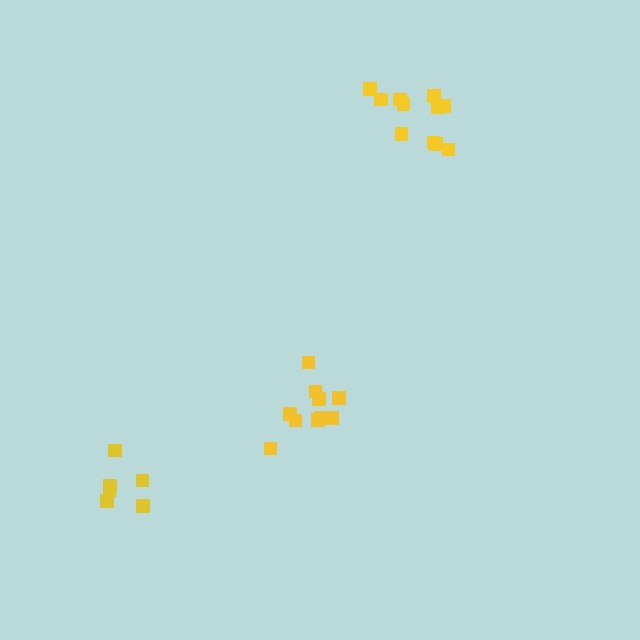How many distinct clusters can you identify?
There are 3 distinct clusters.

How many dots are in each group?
Group 1: 10 dots, Group 2: 6 dots, Group 3: 11 dots (27 total).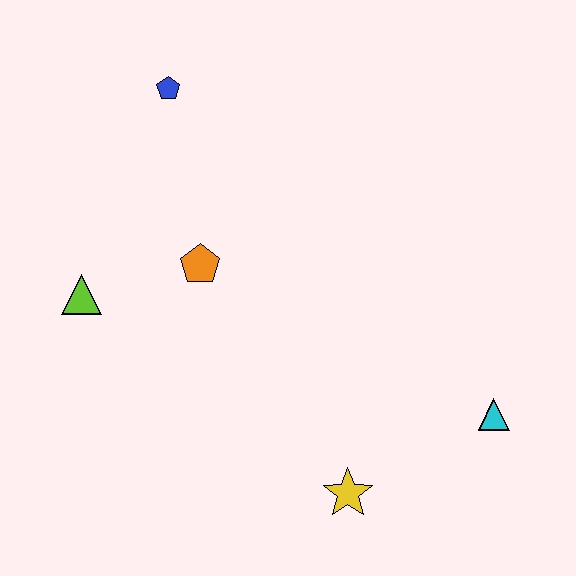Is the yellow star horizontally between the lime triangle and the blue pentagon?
No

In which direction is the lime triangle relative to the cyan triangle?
The lime triangle is to the left of the cyan triangle.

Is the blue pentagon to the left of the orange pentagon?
Yes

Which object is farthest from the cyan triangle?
The blue pentagon is farthest from the cyan triangle.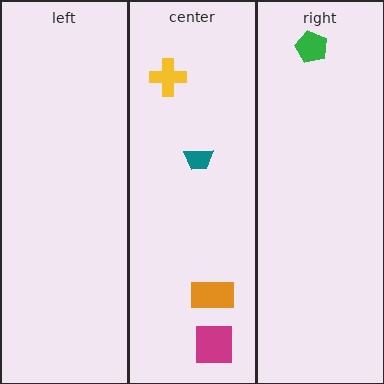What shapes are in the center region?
The magenta square, the orange rectangle, the yellow cross, the teal trapezoid.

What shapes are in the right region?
The green pentagon.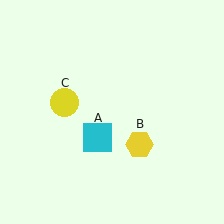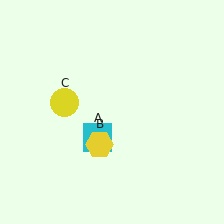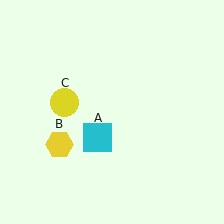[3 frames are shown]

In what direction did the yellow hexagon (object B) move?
The yellow hexagon (object B) moved left.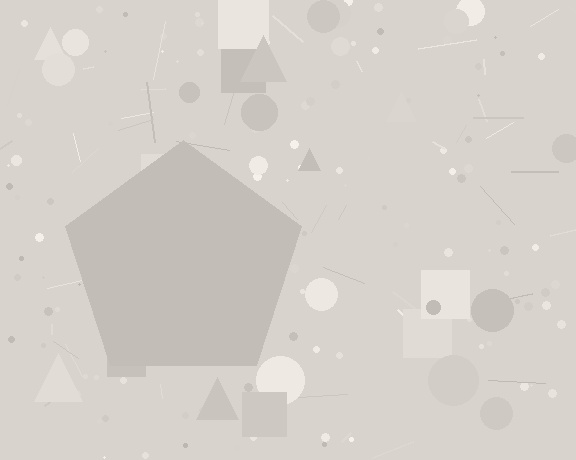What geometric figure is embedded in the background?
A pentagon is embedded in the background.